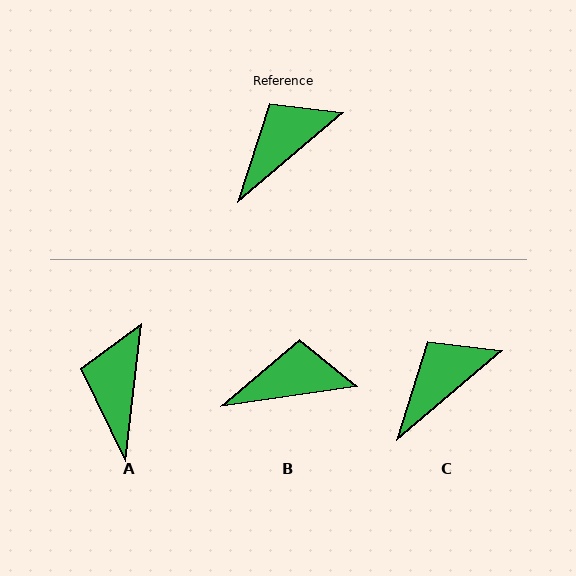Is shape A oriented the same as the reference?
No, it is off by about 43 degrees.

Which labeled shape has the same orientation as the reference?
C.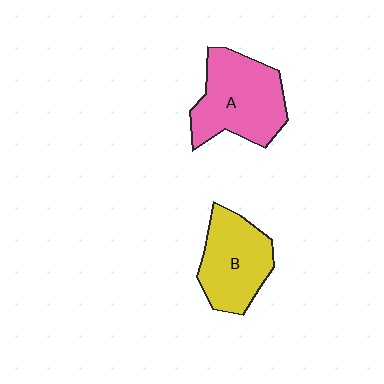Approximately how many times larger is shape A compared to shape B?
Approximately 1.2 times.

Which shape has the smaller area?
Shape B (yellow).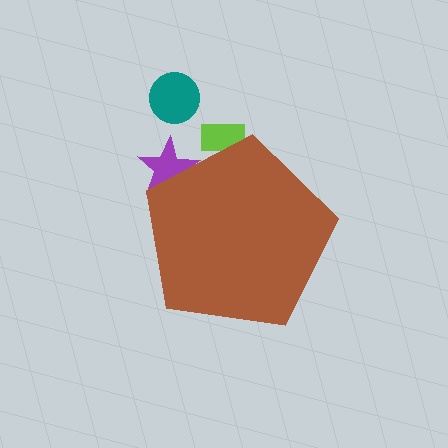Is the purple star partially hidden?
Yes, the purple star is partially hidden behind the brown pentagon.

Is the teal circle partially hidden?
No, the teal circle is fully visible.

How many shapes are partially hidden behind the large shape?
2 shapes are partially hidden.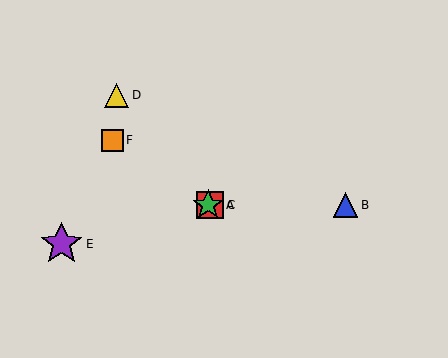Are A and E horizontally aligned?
No, A is at y≈205 and E is at y≈244.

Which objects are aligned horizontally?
Objects A, B, C are aligned horizontally.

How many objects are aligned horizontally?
3 objects (A, B, C) are aligned horizontally.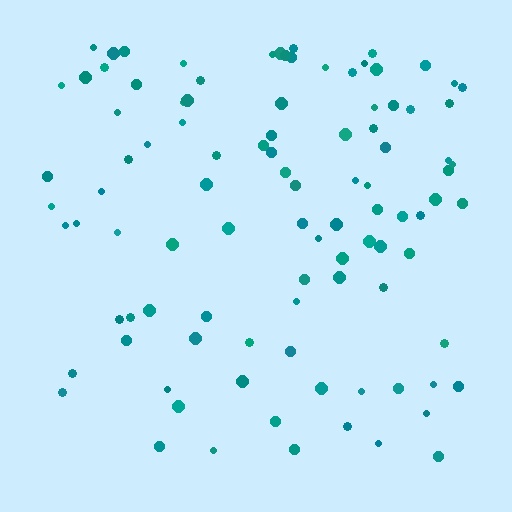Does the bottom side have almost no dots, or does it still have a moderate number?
Still a moderate number, just noticeably fewer than the top.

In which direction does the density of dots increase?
From bottom to top, with the top side densest.